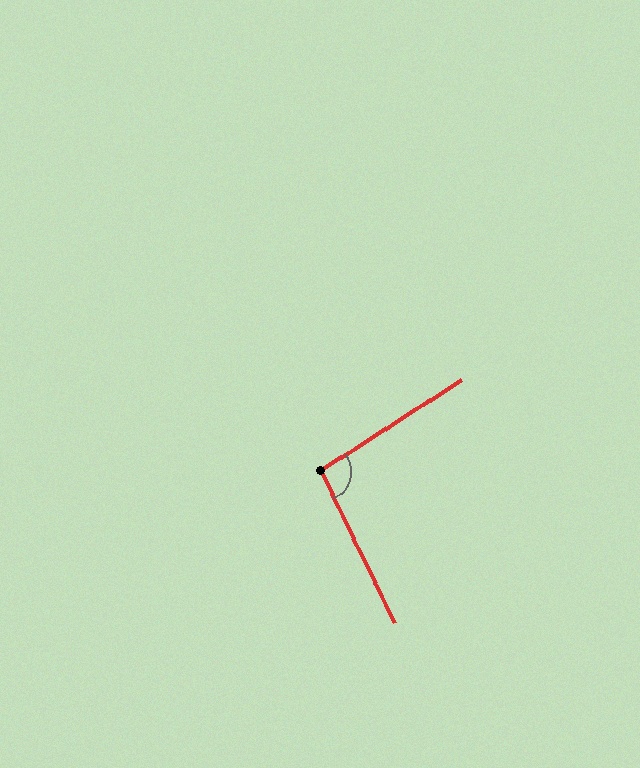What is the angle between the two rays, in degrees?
Approximately 97 degrees.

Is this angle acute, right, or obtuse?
It is obtuse.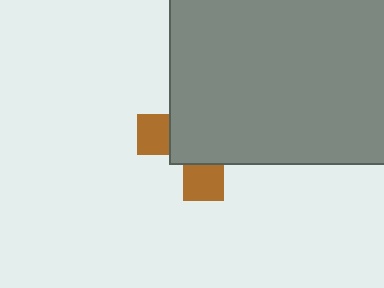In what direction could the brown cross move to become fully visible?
The brown cross could move toward the lower-left. That would shift it out from behind the gray square entirely.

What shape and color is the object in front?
The object in front is a gray square.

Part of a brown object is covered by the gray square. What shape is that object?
It is a cross.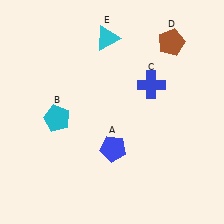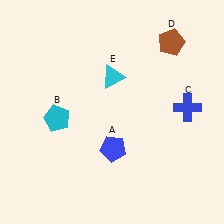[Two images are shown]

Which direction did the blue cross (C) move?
The blue cross (C) moved right.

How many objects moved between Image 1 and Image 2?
2 objects moved between the two images.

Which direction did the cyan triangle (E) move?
The cyan triangle (E) moved down.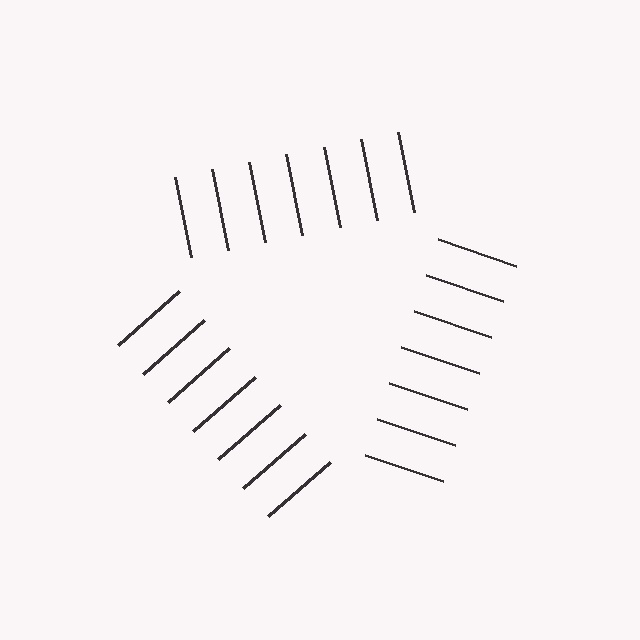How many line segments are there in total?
21 — 7 along each of the 3 edges.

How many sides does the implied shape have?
3 sides — the line-ends trace a triangle.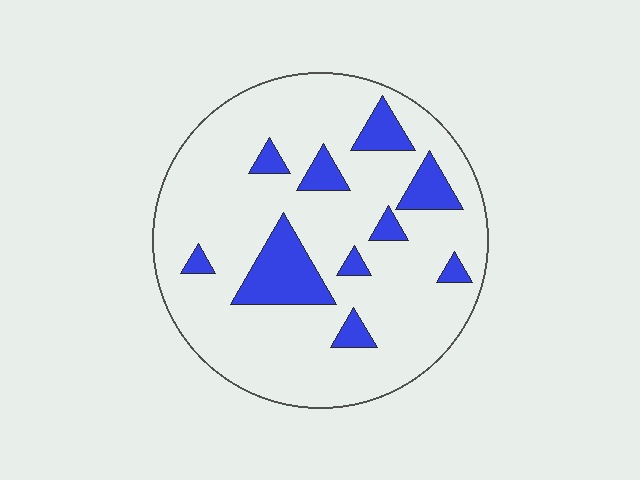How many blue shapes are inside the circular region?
10.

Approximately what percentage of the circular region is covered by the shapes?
Approximately 15%.